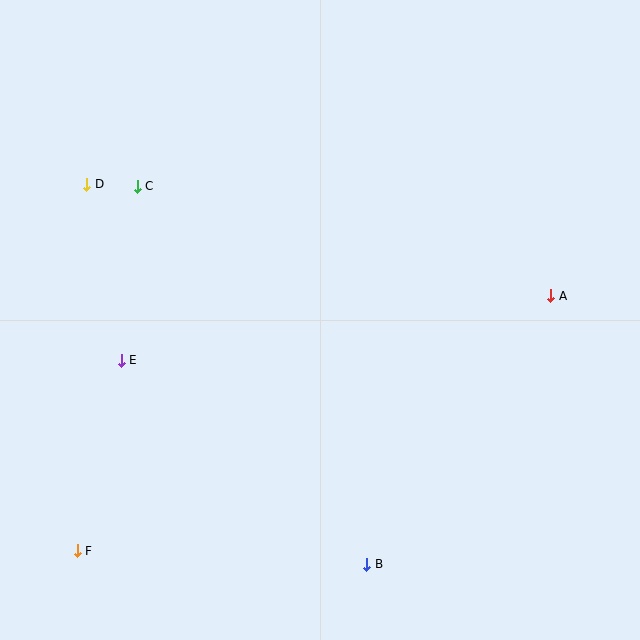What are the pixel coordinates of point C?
Point C is at (137, 186).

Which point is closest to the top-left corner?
Point D is closest to the top-left corner.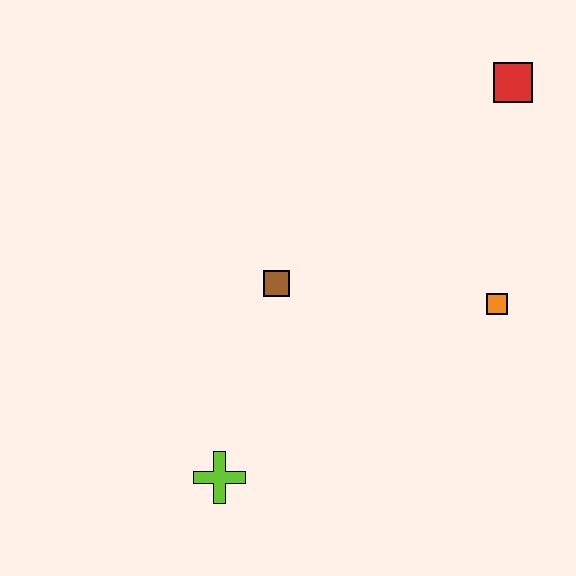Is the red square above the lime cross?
Yes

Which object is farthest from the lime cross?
The red square is farthest from the lime cross.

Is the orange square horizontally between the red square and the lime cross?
Yes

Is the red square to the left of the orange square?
No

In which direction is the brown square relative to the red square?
The brown square is to the left of the red square.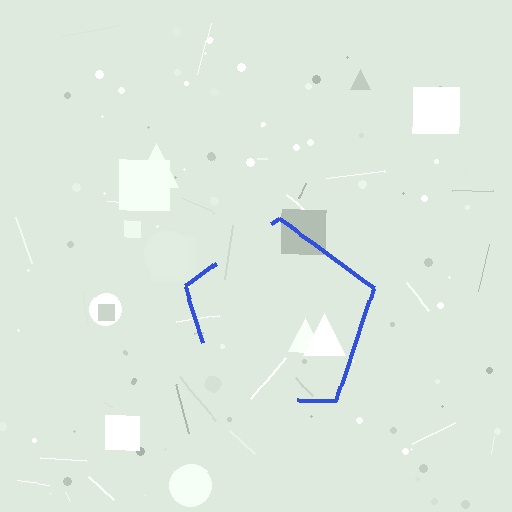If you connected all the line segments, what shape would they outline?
They would outline a pentagon.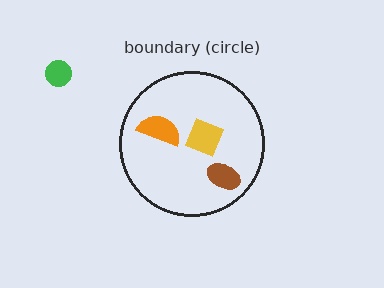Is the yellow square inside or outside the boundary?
Inside.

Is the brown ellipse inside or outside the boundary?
Inside.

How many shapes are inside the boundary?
3 inside, 1 outside.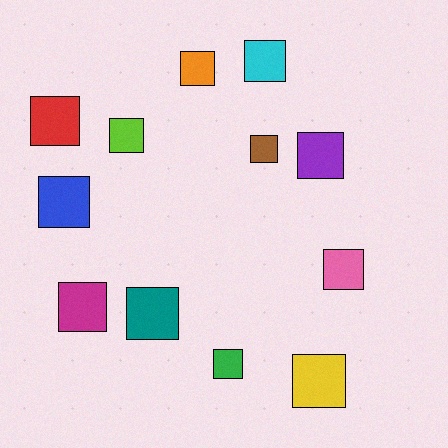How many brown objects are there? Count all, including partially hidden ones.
There is 1 brown object.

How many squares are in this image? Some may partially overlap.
There are 12 squares.